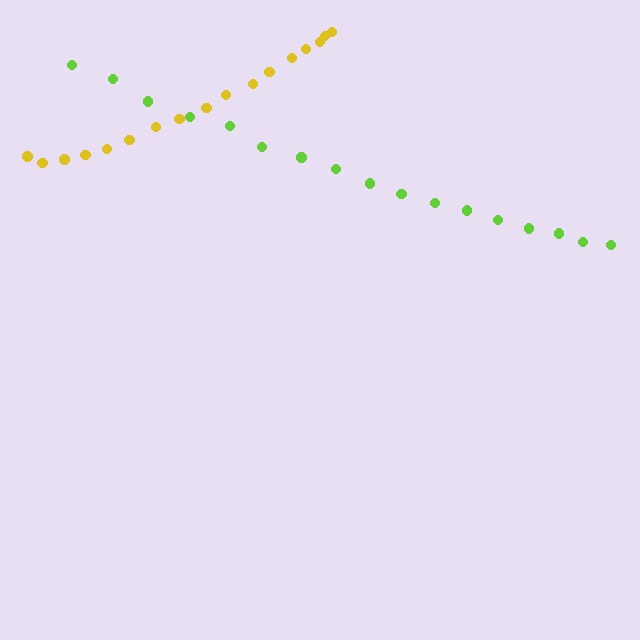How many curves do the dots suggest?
There are 2 distinct paths.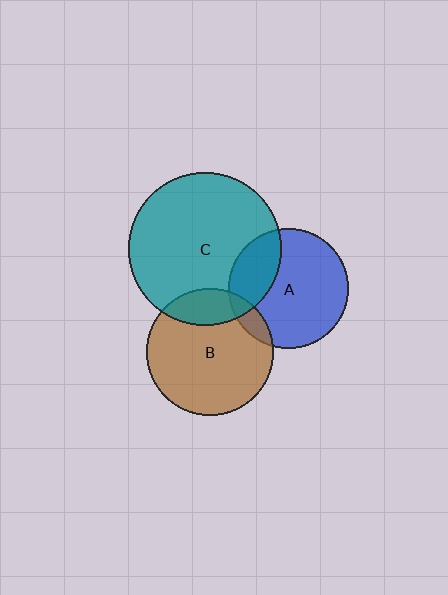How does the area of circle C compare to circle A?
Approximately 1.6 times.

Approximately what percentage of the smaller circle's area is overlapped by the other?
Approximately 25%.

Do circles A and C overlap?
Yes.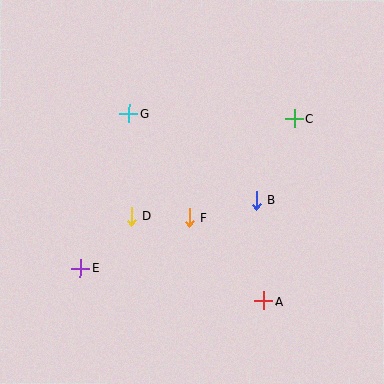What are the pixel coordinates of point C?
Point C is at (295, 118).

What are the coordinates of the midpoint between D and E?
The midpoint between D and E is at (106, 242).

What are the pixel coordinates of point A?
Point A is at (264, 301).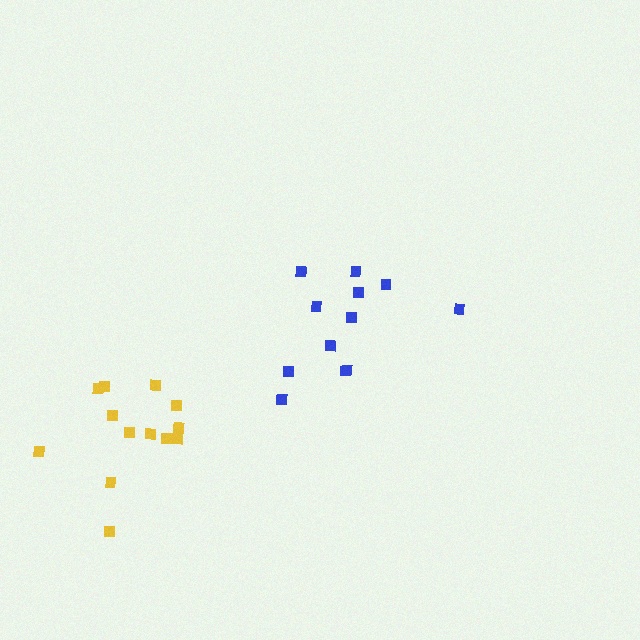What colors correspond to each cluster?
The clusters are colored: yellow, blue.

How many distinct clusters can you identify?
There are 2 distinct clusters.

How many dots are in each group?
Group 1: 13 dots, Group 2: 12 dots (25 total).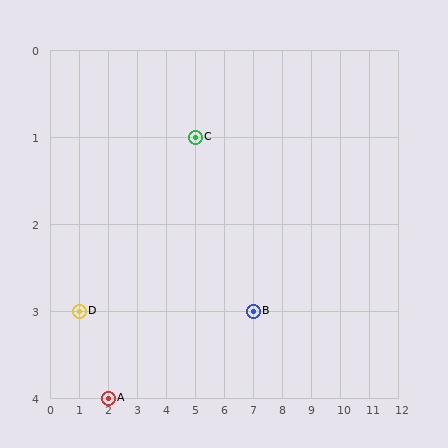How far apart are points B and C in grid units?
Points B and C are 2 columns and 2 rows apart (about 2.8 grid units diagonally).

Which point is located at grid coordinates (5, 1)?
Point C is at (5, 1).